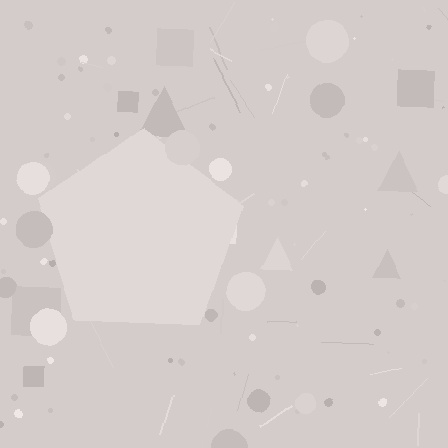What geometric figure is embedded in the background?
A pentagon is embedded in the background.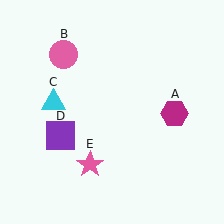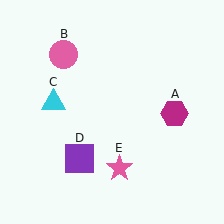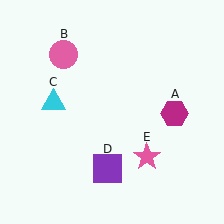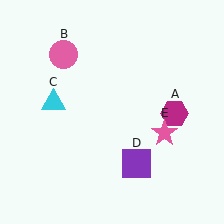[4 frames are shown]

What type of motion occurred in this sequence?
The purple square (object D), pink star (object E) rotated counterclockwise around the center of the scene.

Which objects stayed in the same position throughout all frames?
Magenta hexagon (object A) and pink circle (object B) and cyan triangle (object C) remained stationary.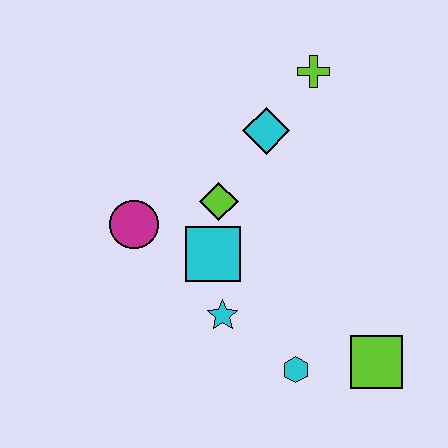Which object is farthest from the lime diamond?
The lime square is farthest from the lime diamond.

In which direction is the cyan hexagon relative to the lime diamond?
The cyan hexagon is below the lime diamond.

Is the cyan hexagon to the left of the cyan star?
No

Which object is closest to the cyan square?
The lime diamond is closest to the cyan square.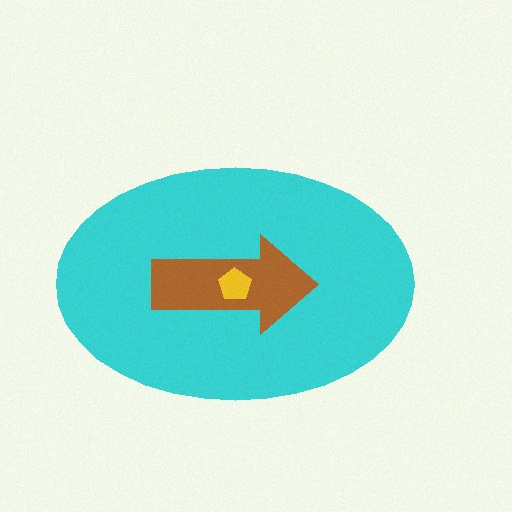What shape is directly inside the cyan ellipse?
The brown arrow.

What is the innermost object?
The yellow pentagon.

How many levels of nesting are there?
3.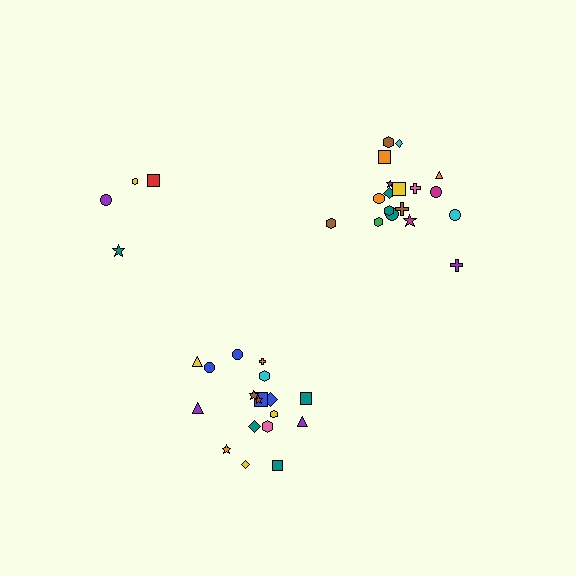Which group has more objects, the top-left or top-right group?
The top-right group.